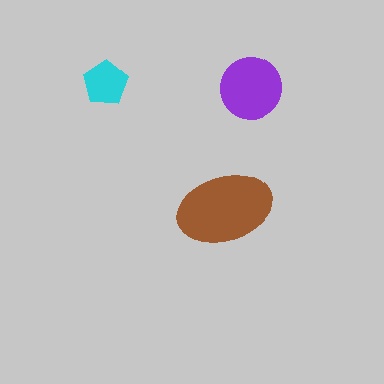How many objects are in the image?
There are 3 objects in the image.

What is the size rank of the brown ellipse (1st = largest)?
1st.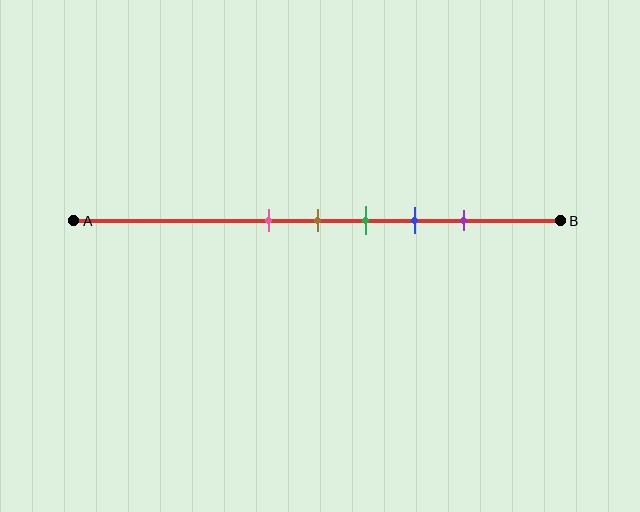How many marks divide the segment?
There are 5 marks dividing the segment.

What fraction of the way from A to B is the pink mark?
The pink mark is approximately 40% (0.4) of the way from A to B.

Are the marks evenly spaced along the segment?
Yes, the marks are approximately evenly spaced.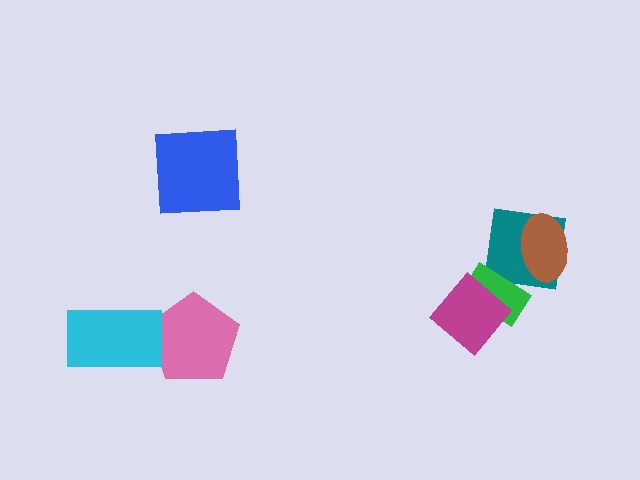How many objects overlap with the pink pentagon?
1 object overlaps with the pink pentagon.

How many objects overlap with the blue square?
0 objects overlap with the blue square.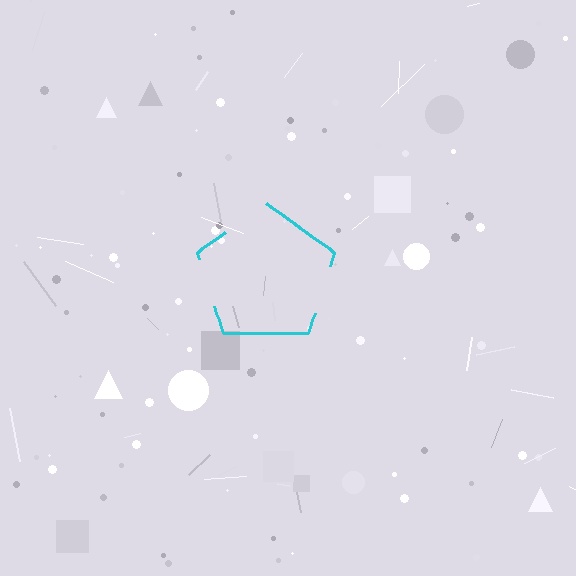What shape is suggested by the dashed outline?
The dashed outline suggests a pentagon.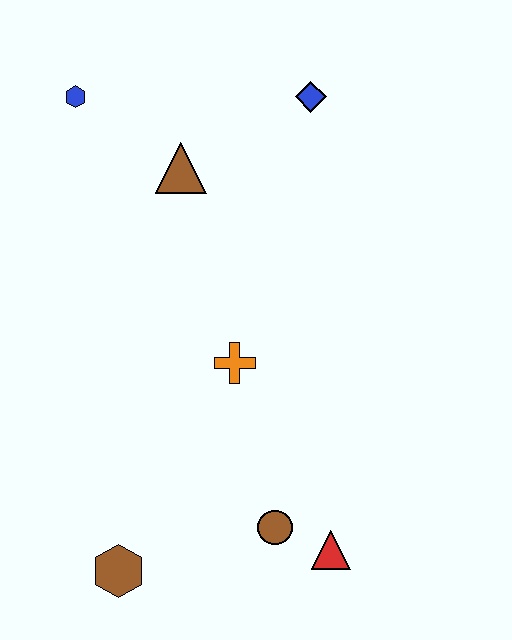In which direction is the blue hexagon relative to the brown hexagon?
The blue hexagon is above the brown hexagon.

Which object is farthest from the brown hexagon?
The blue diamond is farthest from the brown hexagon.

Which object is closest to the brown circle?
The red triangle is closest to the brown circle.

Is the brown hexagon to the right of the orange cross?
No